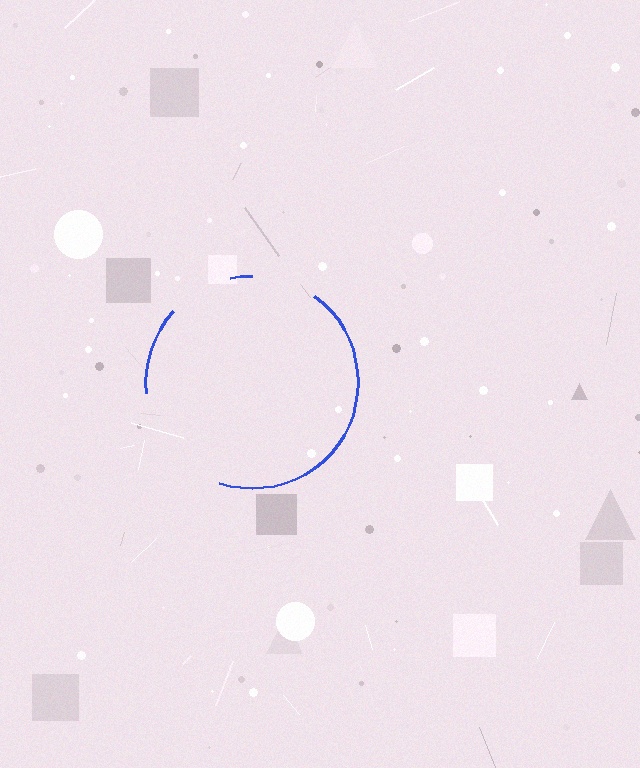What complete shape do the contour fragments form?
The contour fragments form a circle.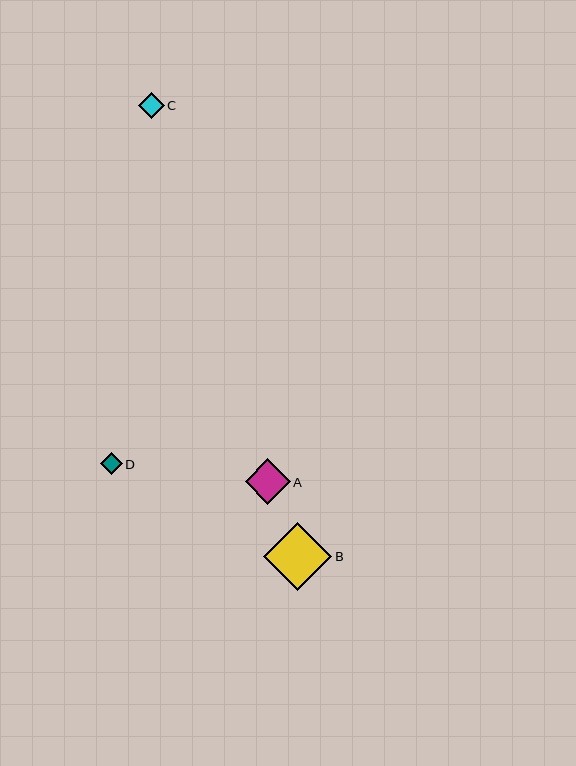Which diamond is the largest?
Diamond B is the largest with a size of approximately 68 pixels.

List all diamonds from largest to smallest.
From largest to smallest: B, A, C, D.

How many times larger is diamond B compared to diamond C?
Diamond B is approximately 2.7 times the size of diamond C.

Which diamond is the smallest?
Diamond D is the smallest with a size of approximately 22 pixels.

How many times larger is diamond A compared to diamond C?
Diamond A is approximately 1.8 times the size of diamond C.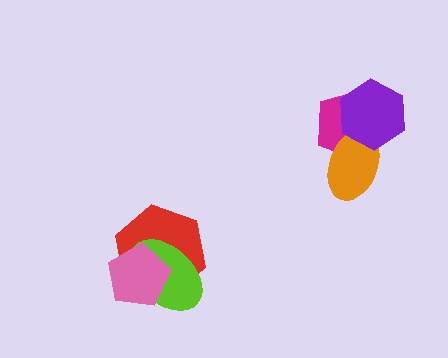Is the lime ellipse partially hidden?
Yes, it is partially covered by another shape.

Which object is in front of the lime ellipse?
The pink pentagon is in front of the lime ellipse.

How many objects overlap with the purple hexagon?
2 objects overlap with the purple hexagon.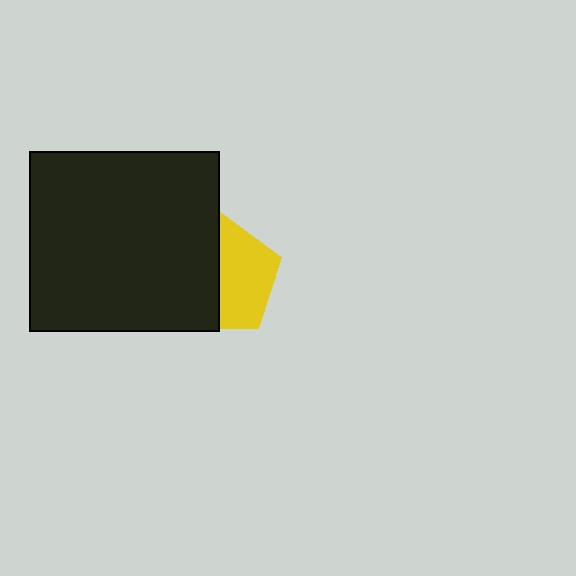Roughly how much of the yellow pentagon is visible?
About half of it is visible (roughly 51%).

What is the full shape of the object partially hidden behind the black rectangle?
The partially hidden object is a yellow pentagon.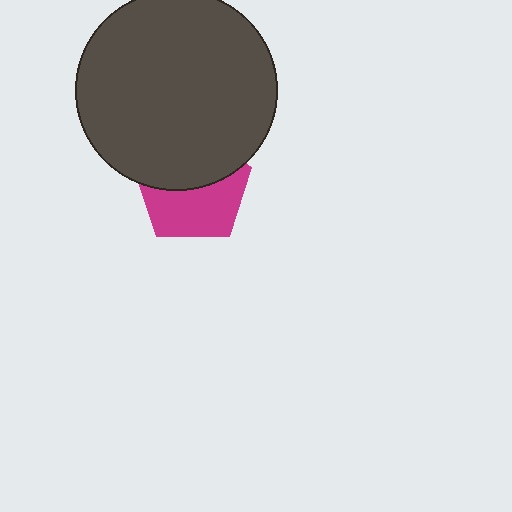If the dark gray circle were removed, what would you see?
You would see the complete magenta pentagon.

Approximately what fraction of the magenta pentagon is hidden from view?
Roughly 48% of the magenta pentagon is hidden behind the dark gray circle.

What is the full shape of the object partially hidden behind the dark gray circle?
The partially hidden object is a magenta pentagon.